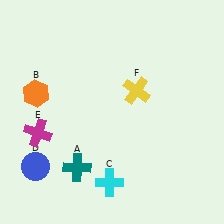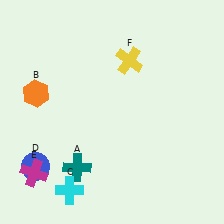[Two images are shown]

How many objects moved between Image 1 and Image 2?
3 objects moved between the two images.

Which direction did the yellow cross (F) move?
The yellow cross (F) moved up.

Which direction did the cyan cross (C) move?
The cyan cross (C) moved left.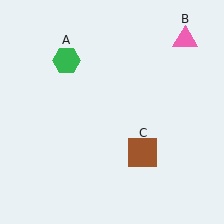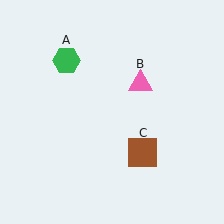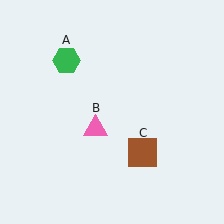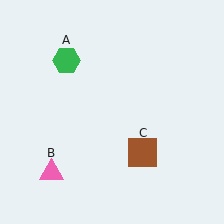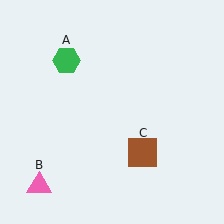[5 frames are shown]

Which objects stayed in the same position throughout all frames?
Green hexagon (object A) and brown square (object C) remained stationary.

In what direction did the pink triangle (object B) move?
The pink triangle (object B) moved down and to the left.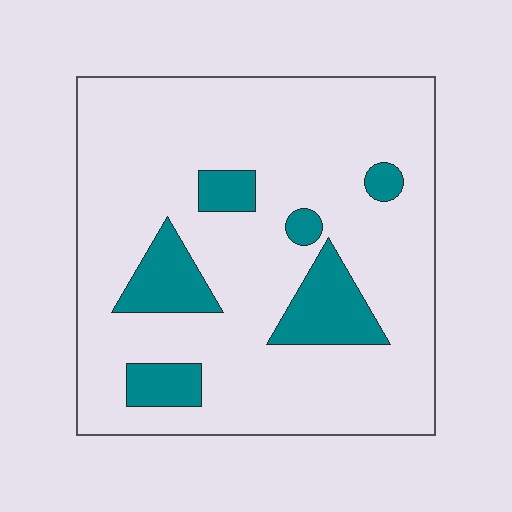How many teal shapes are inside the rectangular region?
6.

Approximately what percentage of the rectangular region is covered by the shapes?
Approximately 15%.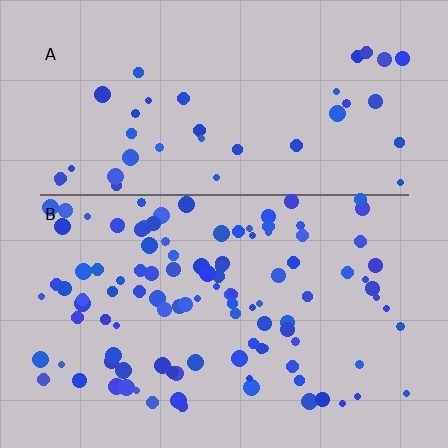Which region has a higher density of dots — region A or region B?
B (the bottom).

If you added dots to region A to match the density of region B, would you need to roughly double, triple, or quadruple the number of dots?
Approximately triple.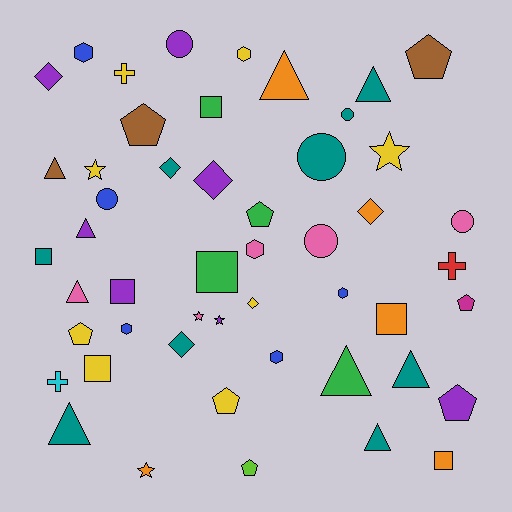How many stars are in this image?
There are 5 stars.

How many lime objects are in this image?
There is 1 lime object.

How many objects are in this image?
There are 50 objects.